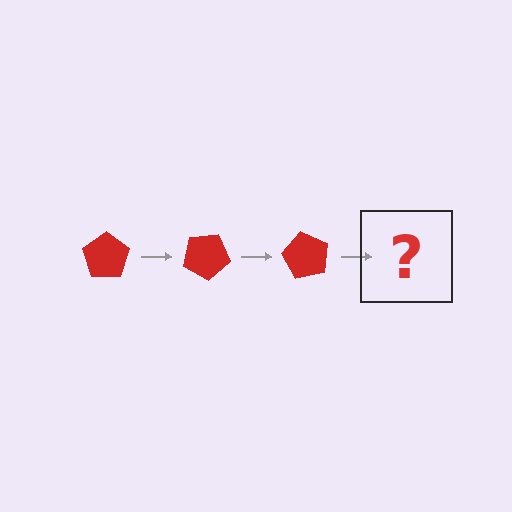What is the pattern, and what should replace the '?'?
The pattern is that the pentagon rotates 30 degrees each step. The '?' should be a red pentagon rotated 90 degrees.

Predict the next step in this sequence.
The next step is a red pentagon rotated 90 degrees.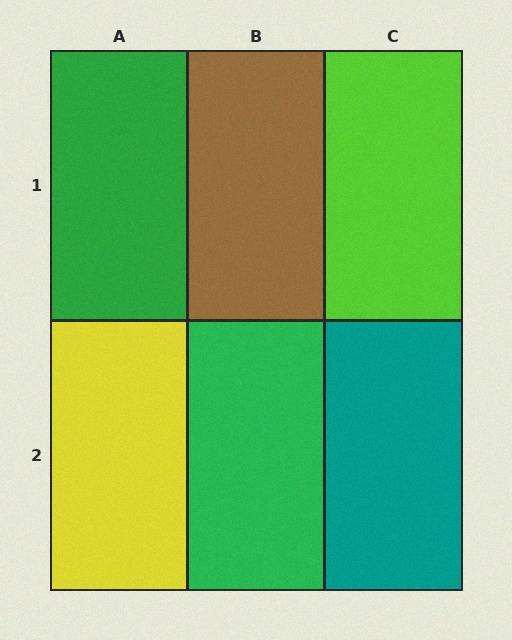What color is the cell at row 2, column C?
Teal.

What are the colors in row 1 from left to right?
Green, brown, lime.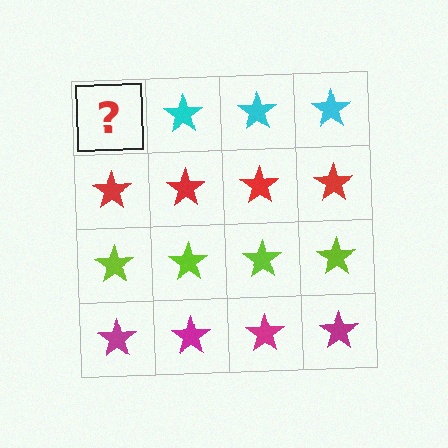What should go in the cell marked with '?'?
The missing cell should contain a cyan star.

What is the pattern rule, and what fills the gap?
The rule is that each row has a consistent color. The gap should be filled with a cyan star.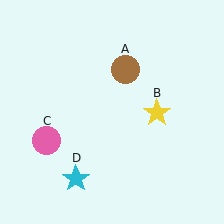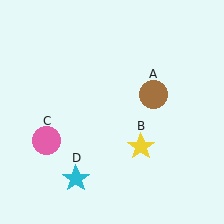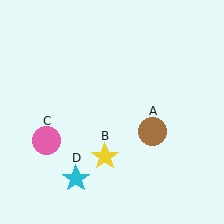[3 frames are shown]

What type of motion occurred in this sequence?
The brown circle (object A), yellow star (object B) rotated clockwise around the center of the scene.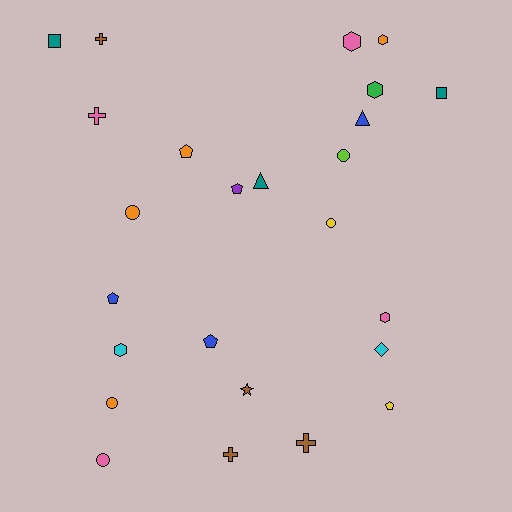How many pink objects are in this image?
There are 4 pink objects.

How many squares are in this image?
There are 2 squares.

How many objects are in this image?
There are 25 objects.